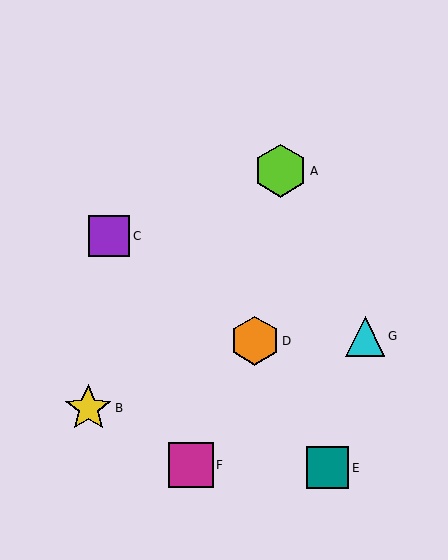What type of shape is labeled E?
Shape E is a teal square.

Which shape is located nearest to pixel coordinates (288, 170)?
The lime hexagon (labeled A) at (281, 171) is nearest to that location.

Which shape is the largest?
The lime hexagon (labeled A) is the largest.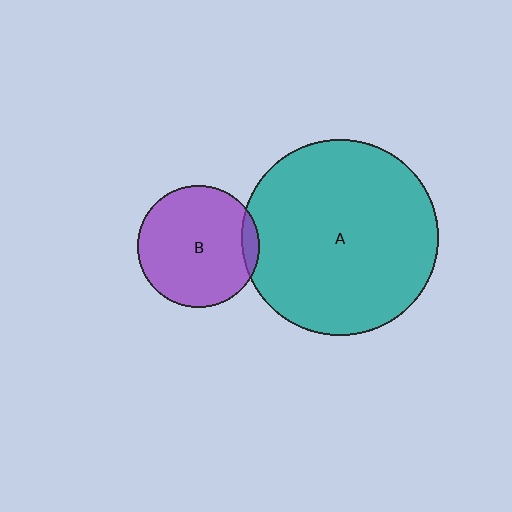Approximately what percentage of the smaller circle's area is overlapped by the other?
Approximately 5%.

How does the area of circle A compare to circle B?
Approximately 2.6 times.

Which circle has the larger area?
Circle A (teal).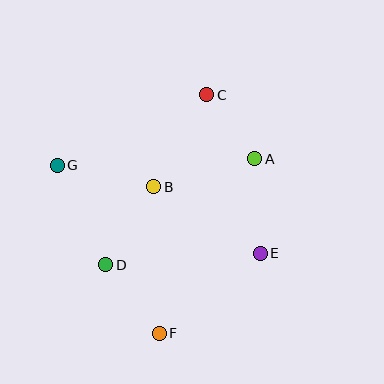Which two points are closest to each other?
Points A and C are closest to each other.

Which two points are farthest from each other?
Points C and F are farthest from each other.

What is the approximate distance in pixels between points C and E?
The distance between C and E is approximately 167 pixels.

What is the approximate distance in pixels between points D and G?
The distance between D and G is approximately 111 pixels.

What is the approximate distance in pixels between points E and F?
The distance between E and F is approximately 129 pixels.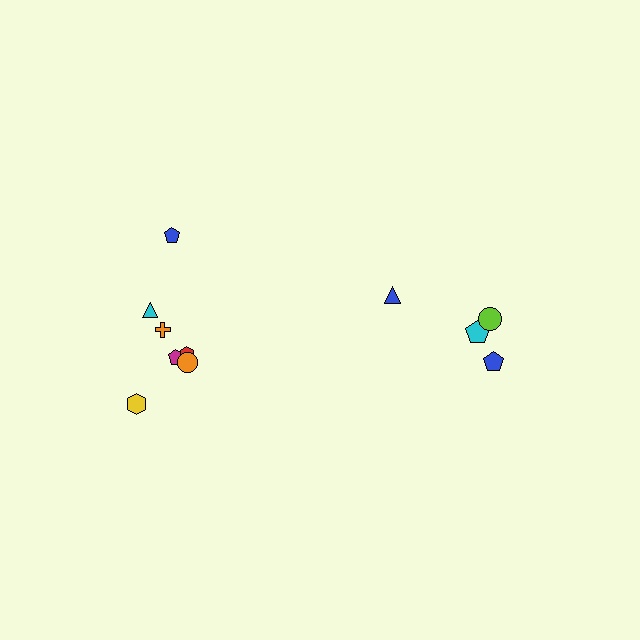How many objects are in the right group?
There are 4 objects.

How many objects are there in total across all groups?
There are 11 objects.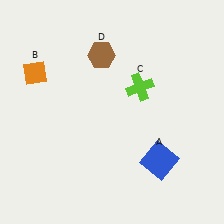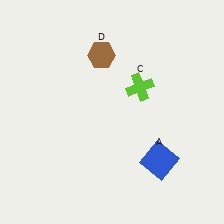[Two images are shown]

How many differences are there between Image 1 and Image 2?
There is 1 difference between the two images.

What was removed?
The orange diamond (B) was removed in Image 2.